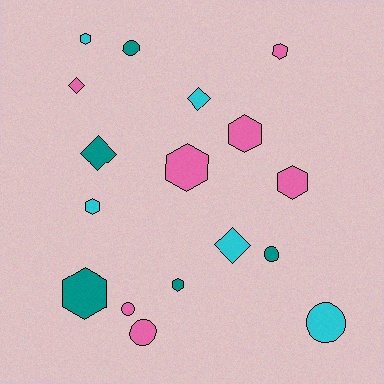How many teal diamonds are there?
There is 1 teal diamond.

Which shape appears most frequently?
Hexagon, with 8 objects.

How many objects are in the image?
There are 17 objects.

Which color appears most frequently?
Pink, with 7 objects.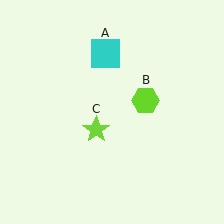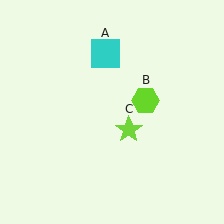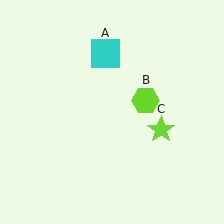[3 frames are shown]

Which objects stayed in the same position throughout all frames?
Cyan square (object A) and lime hexagon (object B) remained stationary.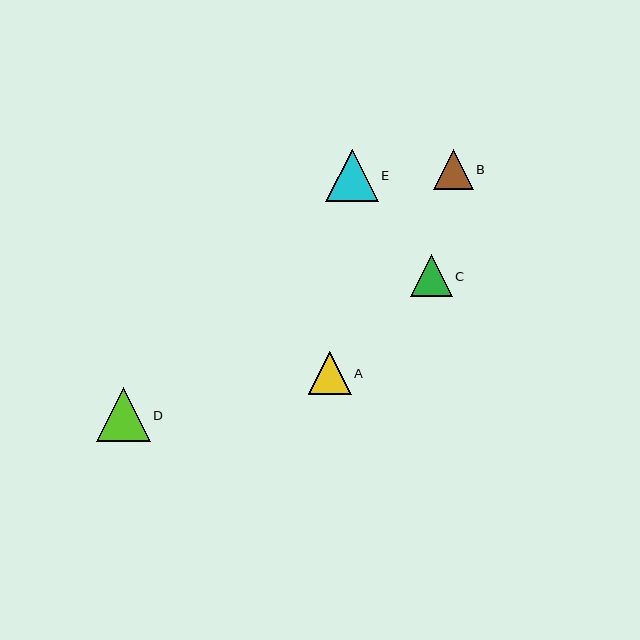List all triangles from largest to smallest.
From largest to smallest: D, E, A, C, B.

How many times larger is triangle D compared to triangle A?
Triangle D is approximately 1.3 times the size of triangle A.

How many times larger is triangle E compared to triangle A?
Triangle E is approximately 1.2 times the size of triangle A.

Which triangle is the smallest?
Triangle B is the smallest with a size of approximately 39 pixels.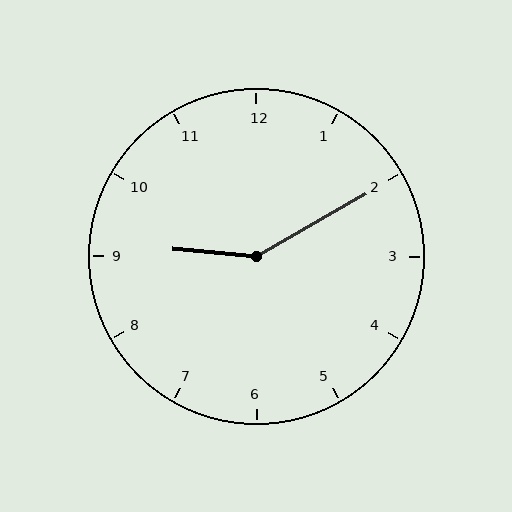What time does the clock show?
9:10.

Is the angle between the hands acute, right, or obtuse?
It is obtuse.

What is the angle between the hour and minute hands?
Approximately 145 degrees.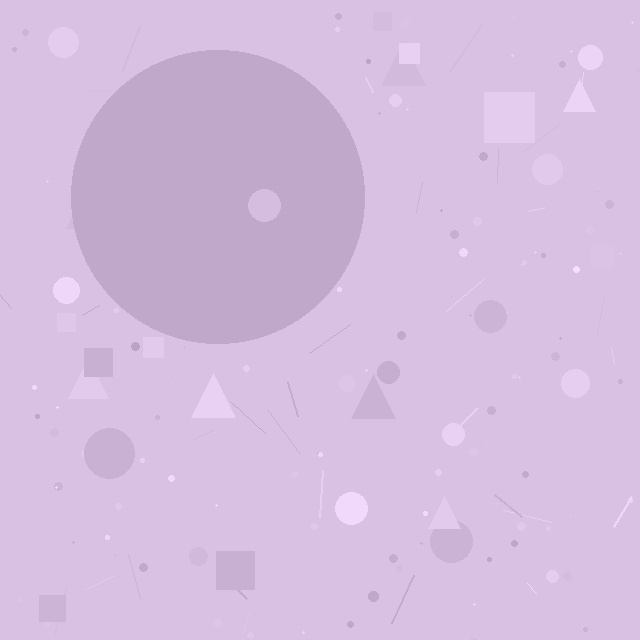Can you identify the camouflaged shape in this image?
The camouflaged shape is a circle.